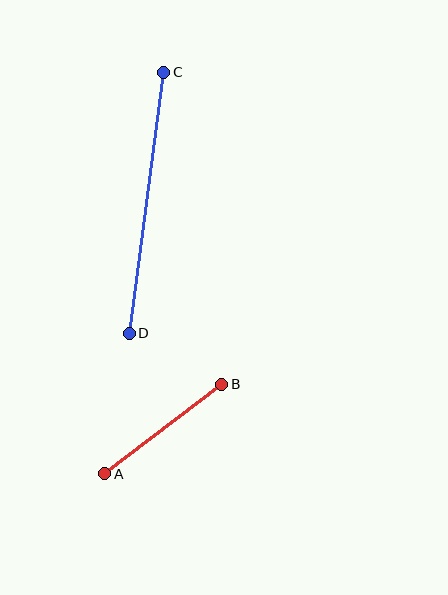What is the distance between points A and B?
The distance is approximately 147 pixels.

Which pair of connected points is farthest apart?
Points C and D are farthest apart.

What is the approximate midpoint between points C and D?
The midpoint is at approximately (147, 203) pixels.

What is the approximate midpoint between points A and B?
The midpoint is at approximately (163, 429) pixels.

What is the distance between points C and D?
The distance is approximately 264 pixels.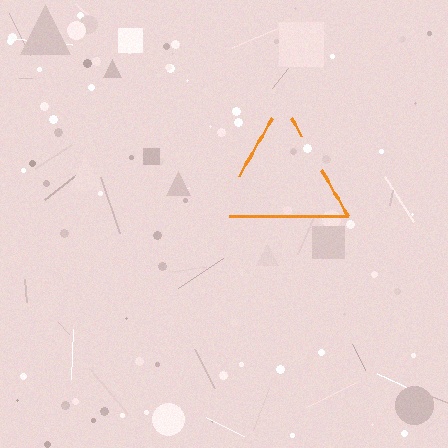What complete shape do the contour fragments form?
The contour fragments form a triangle.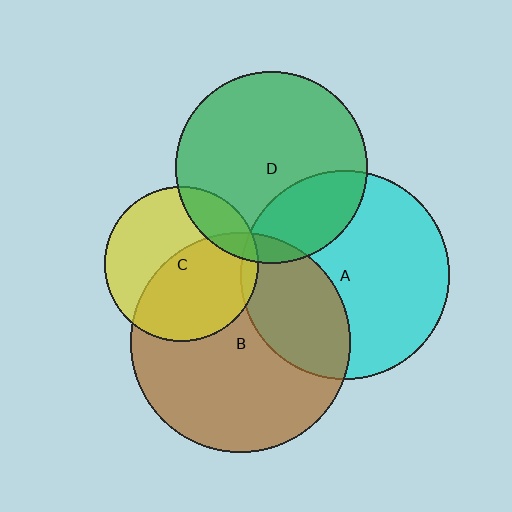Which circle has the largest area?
Circle B (brown).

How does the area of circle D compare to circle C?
Approximately 1.5 times.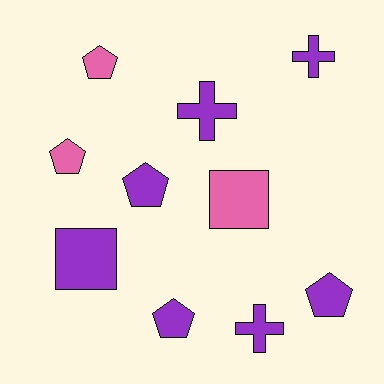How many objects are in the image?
There are 10 objects.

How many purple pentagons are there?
There are 3 purple pentagons.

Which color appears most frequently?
Purple, with 7 objects.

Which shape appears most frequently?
Pentagon, with 5 objects.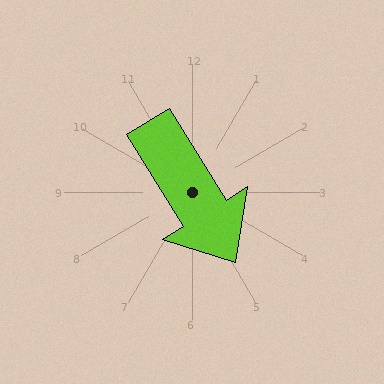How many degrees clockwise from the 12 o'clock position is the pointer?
Approximately 148 degrees.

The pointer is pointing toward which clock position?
Roughly 5 o'clock.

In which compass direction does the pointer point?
Southeast.